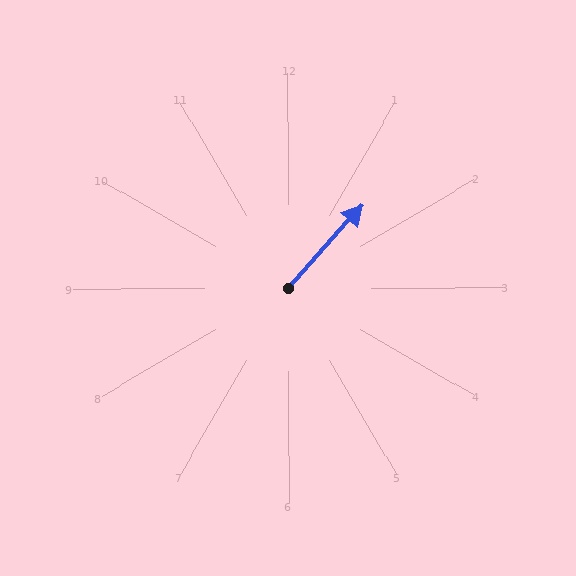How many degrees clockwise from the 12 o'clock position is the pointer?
Approximately 42 degrees.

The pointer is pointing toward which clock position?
Roughly 1 o'clock.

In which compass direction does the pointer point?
Northeast.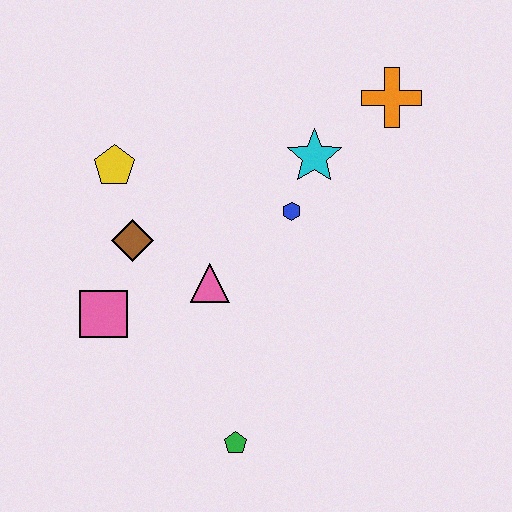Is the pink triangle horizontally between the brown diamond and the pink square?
No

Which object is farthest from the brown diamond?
The orange cross is farthest from the brown diamond.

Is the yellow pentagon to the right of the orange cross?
No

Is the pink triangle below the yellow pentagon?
Yes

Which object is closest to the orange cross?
The cyan star is closest to the orange cross.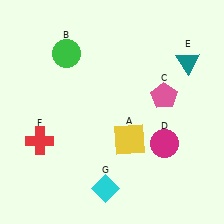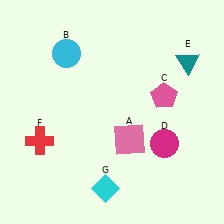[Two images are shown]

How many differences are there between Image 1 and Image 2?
There are 2 differences between the two images.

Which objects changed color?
A changed from yellow to pink. B changed from green to cyan.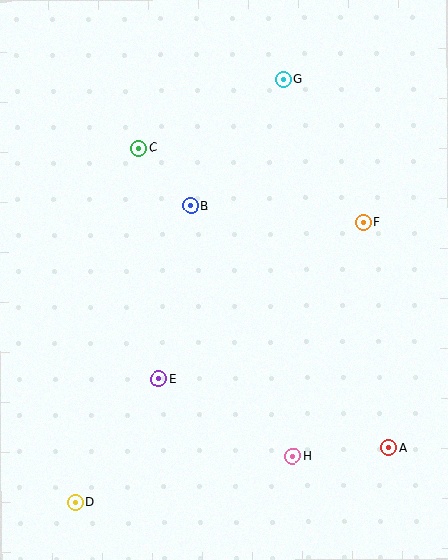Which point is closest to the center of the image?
Point B at (191, 206) is closest to the center.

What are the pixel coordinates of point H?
Point H is at (293, 456).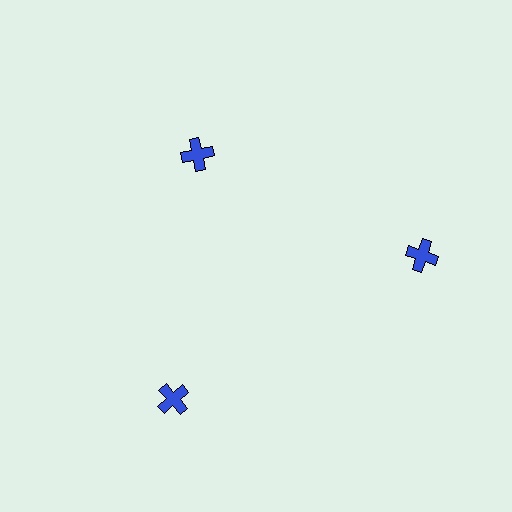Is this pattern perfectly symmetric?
No. The 3 blue crosses are arranged in a ring, but one element near the 11 o'clock position is pulled inward toward the center, breaking the 3-fold rotational symmetry.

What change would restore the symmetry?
The symmetry would be restored by moving it outward, back onto the ring so that all 3 crosses sit at equal angles and equal distance from the center.